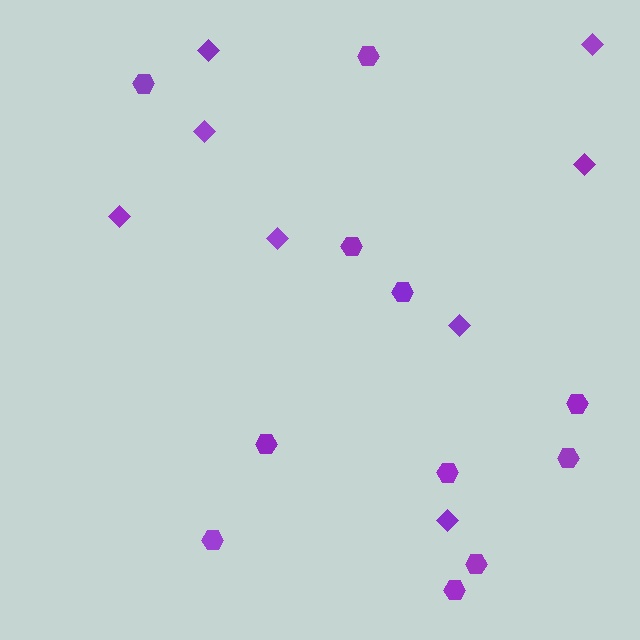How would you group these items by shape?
There are 2 groups: one group of hexagons (11) and one group of diamonds (8).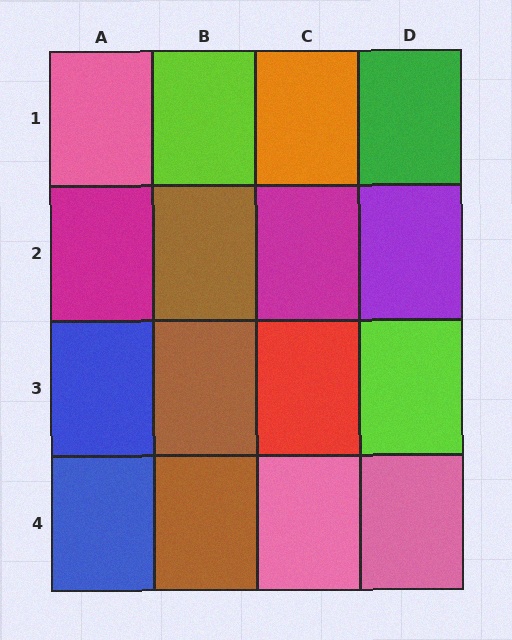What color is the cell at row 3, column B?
Brown.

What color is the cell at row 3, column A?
Blue.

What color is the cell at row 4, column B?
Brown.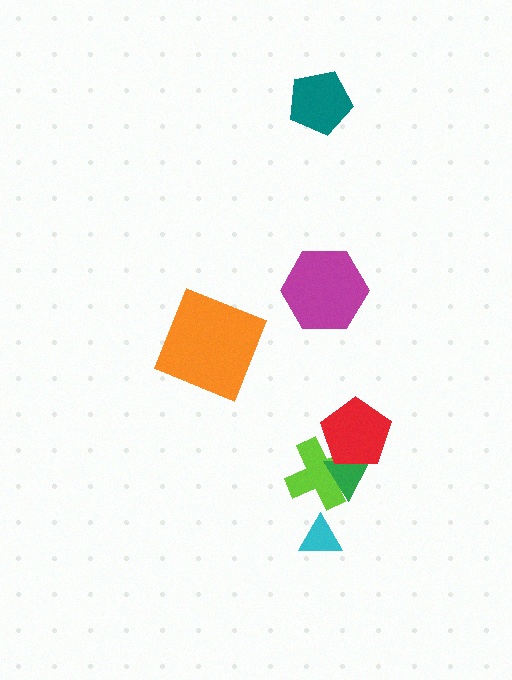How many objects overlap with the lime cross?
2 objects overlap with the lime cross.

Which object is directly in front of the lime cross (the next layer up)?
The green triangle is directly in front of the lime cross.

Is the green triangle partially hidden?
Yes, it is partially covered by another shape.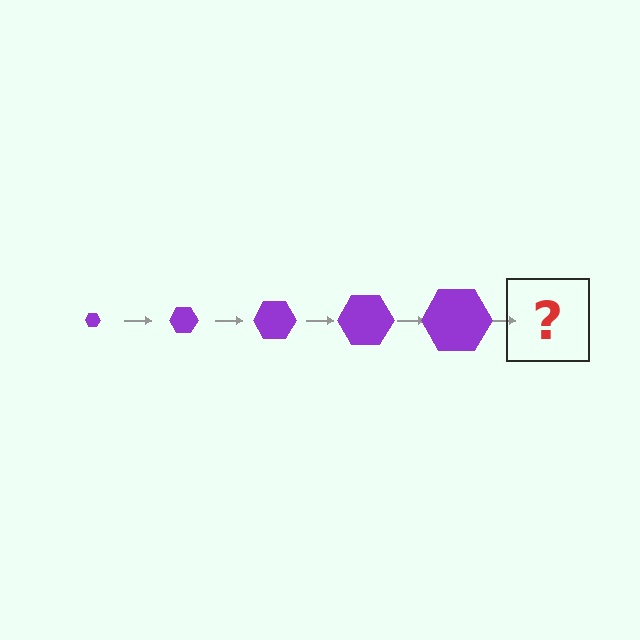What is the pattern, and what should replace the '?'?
The pattern is that the hexagon gets progressively larger each step. The '?' should be a purple hexagon, larger than the previous one.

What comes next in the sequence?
The next element should be a purple hexagon, larger than the previous one.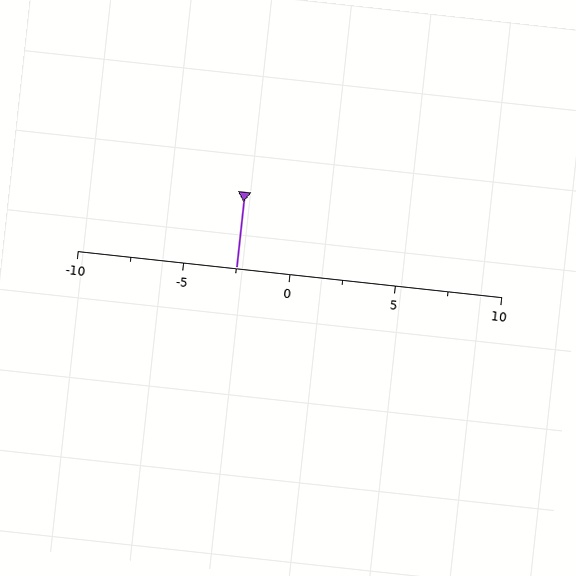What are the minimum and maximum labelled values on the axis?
The axis runs from -10 to 10.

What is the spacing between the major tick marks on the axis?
The major ticks are spaced 5 apart.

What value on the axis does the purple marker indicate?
The marker indicates approximately -2.5.